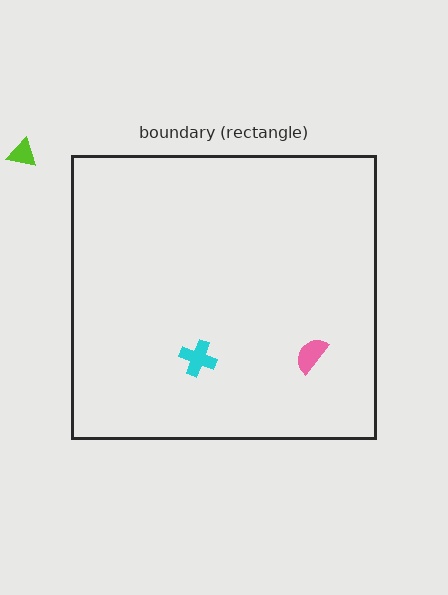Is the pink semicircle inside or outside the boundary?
Inside.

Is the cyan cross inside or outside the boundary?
Inside.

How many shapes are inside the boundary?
2 inside, 1 outside.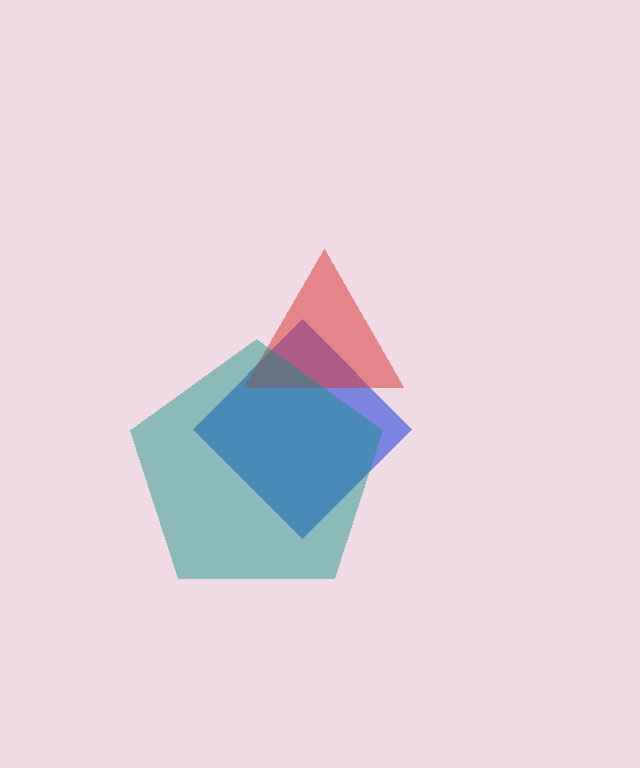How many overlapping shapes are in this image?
There are 3 overlapping shapes in the image.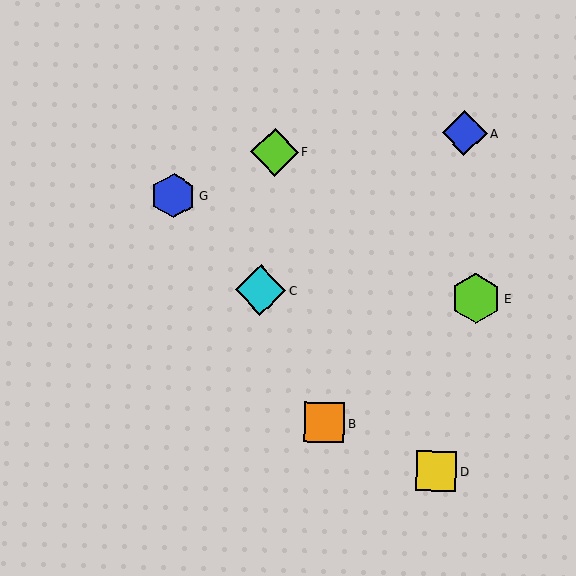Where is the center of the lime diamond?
The center of the lime diamond is at (275, 152).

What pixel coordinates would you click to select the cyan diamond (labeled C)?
Click at (260, 290) to select the cyan diamond C.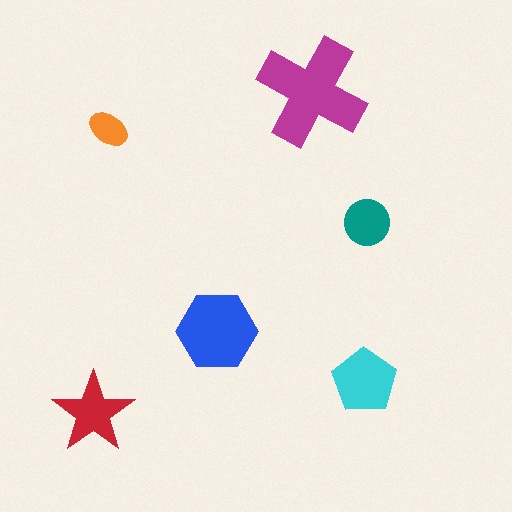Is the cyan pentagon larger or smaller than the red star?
Larger.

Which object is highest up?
The magenta cross is topmost.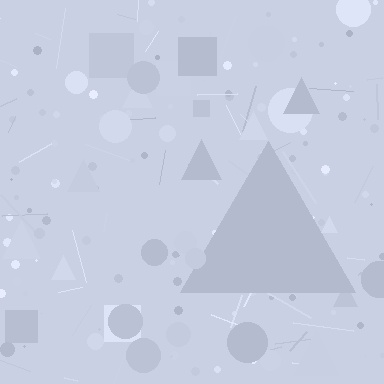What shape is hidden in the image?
A triangle is hidden in the image.